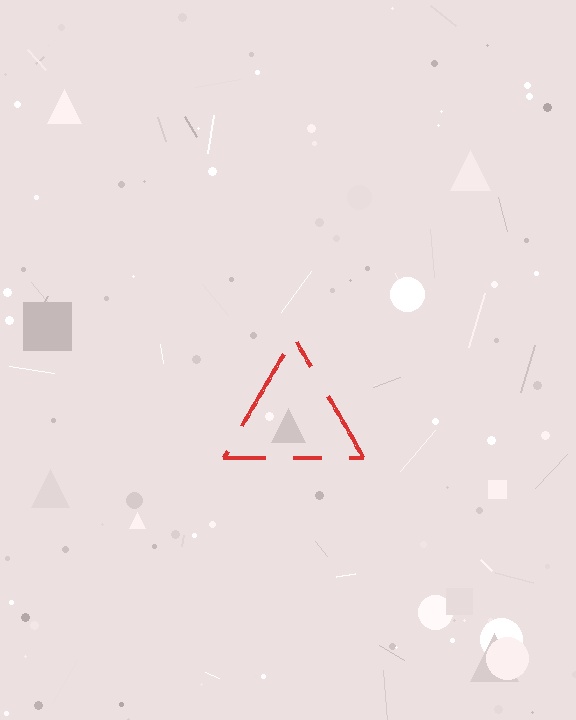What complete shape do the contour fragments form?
The contour fragments form a triangle.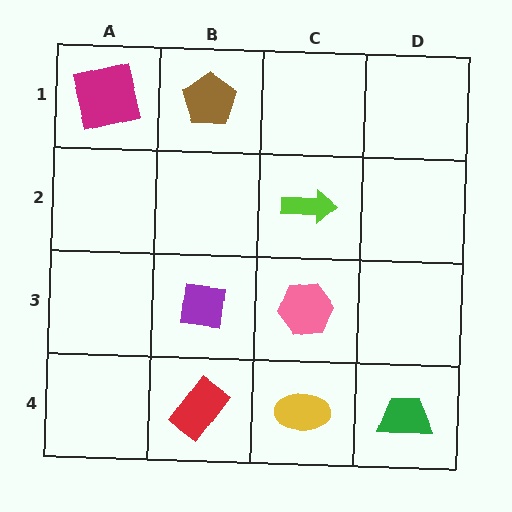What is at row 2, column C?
A lime arrow.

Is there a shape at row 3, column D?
No, that cell is empty.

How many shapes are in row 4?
3 shapes.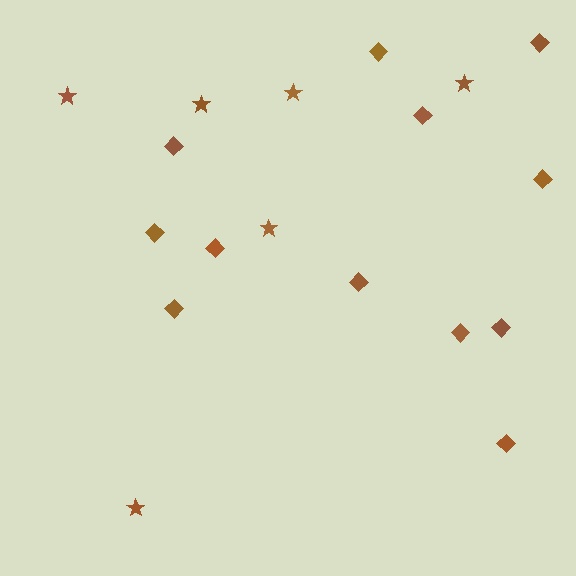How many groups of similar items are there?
There are 2 groups: one group of stars (6) and one group of diamonds (12).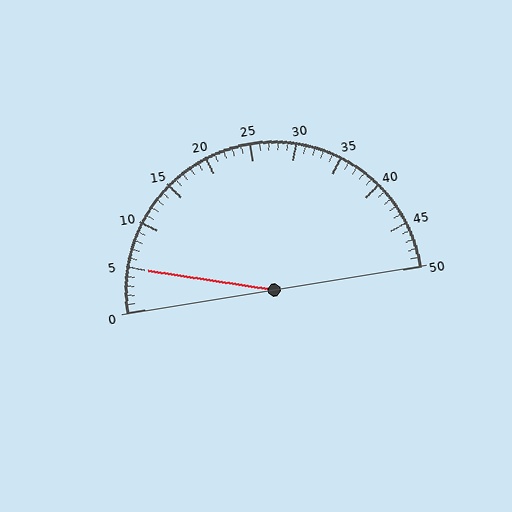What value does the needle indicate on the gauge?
The needle indicates approximately 5.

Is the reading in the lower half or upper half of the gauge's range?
The reading is in the lower half of the range (0 to 50).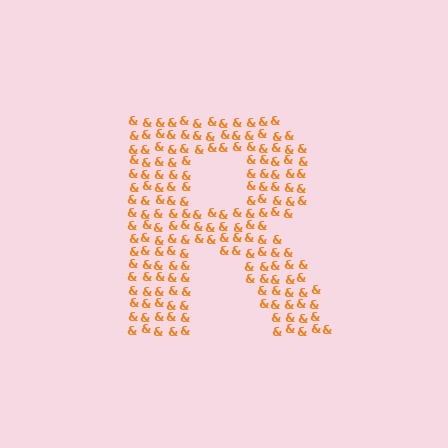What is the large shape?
The large shape is the letter R.